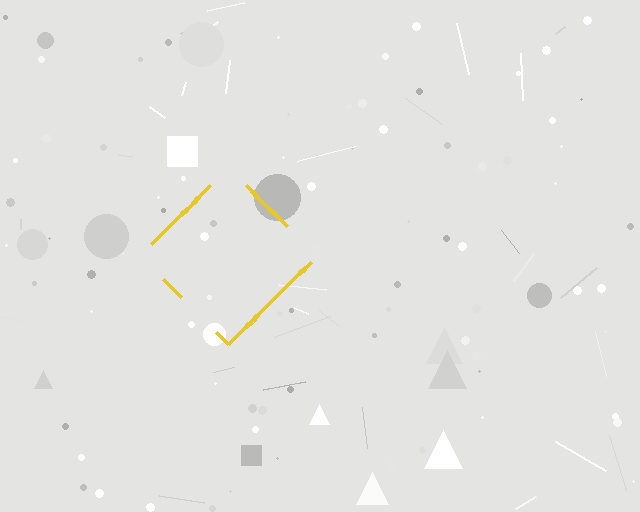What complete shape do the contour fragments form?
The contour fragments form a diamond.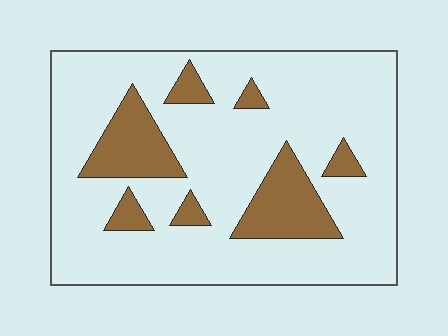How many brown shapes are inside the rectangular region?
7.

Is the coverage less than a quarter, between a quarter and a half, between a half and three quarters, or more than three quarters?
Less than a quarter.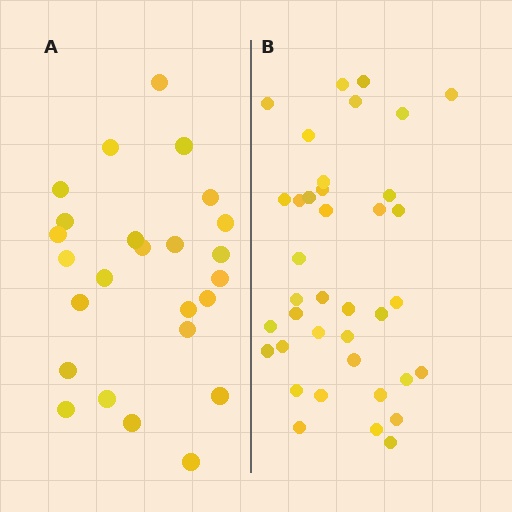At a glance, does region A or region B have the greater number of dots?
Region B (the right region) has more dots.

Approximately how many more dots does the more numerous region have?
Region B has approximately 15 more dots than region A.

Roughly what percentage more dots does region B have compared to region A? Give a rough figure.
About 50% more.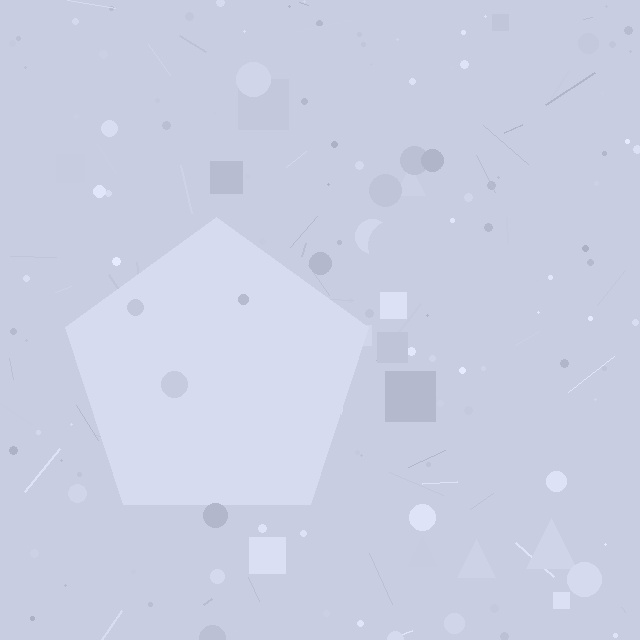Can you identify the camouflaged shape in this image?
The camouflaged shape is a pentagon.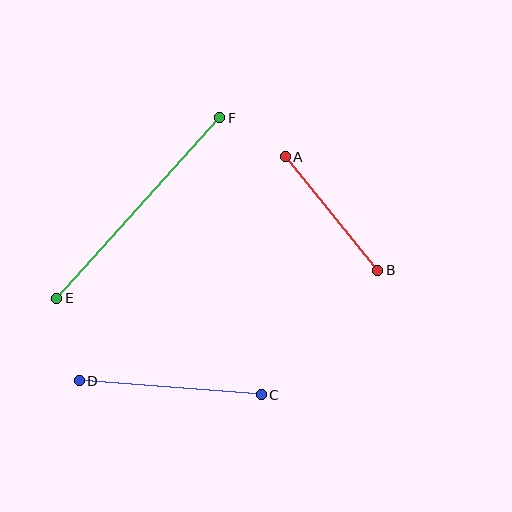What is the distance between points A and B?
The distance is approximately 147 pixels.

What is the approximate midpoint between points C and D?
The midpoint is at approximately (170, 388) pixels.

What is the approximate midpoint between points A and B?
The midpoint is at approximately (332, 214) pixels.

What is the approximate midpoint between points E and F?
The midpoint is at approximately (138, 208) pixels.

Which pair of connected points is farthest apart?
Points E and F are farthest apart.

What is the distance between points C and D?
The distance is approximately 183 pixels.